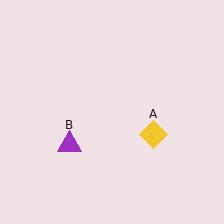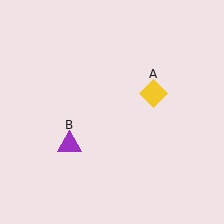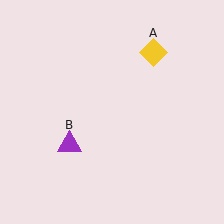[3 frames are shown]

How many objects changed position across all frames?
1 object changed position: yellow diamond (object A).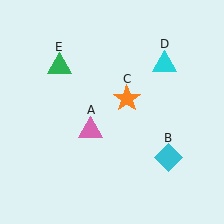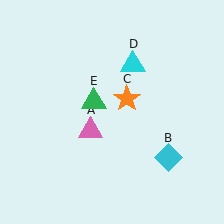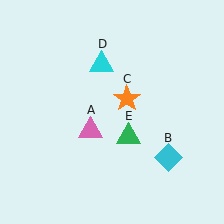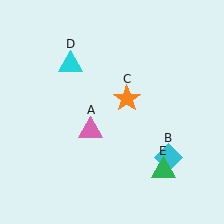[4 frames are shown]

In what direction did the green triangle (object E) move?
The green triangle (object E) moved down and to the right.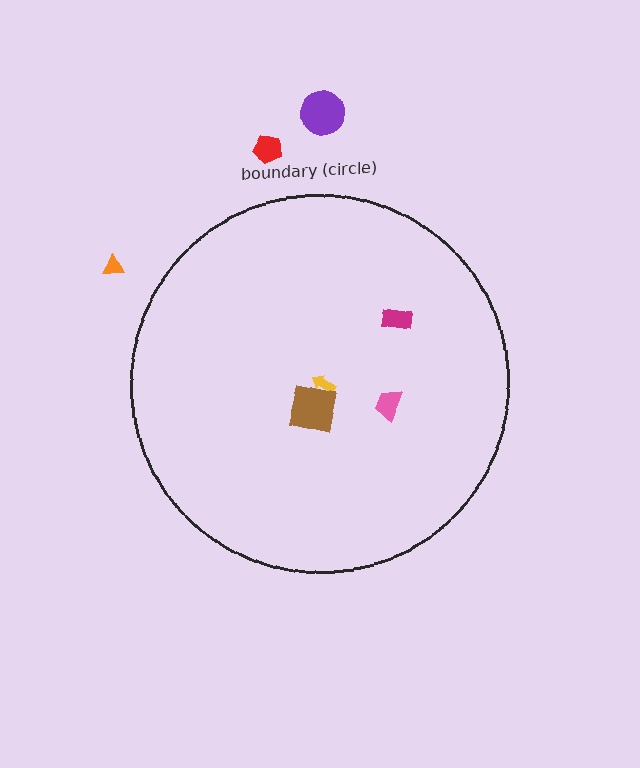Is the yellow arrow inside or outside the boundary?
Inside.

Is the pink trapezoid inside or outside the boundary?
Inside.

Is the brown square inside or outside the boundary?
Inside.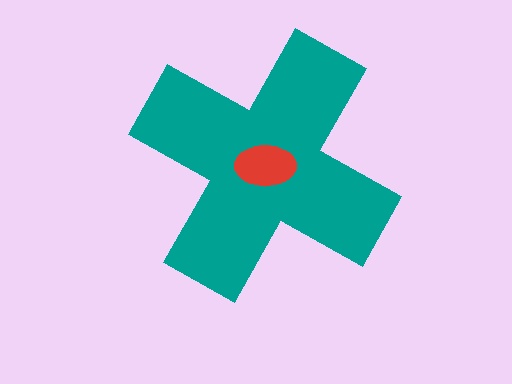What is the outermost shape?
The teal cross.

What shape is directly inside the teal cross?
The red ellipse.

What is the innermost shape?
The red ellipse.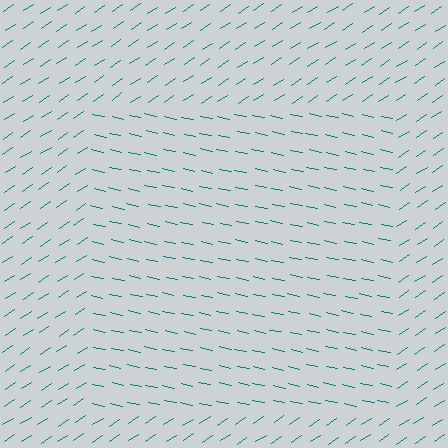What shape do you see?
I see a rectangle.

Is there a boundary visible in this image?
Yes, there is a texture boundary formed by a change in line orientation.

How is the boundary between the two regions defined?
The boundary is defined purely by a change in line orientation (approximately 45 degrees difference). All lines are the same color and thickness.